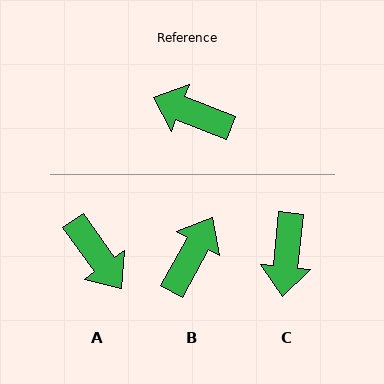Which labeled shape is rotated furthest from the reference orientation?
A, about 147 degrees away.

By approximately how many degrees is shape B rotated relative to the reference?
Approximately 97 degrees clockwise.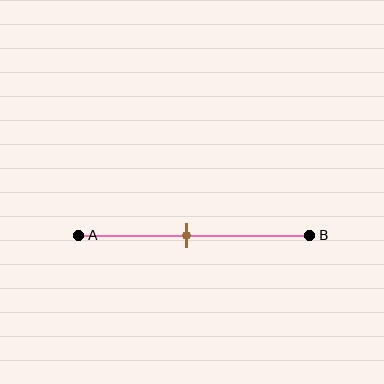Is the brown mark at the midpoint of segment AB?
No, the mark is at about 45% from A, not at the 50% midpoint.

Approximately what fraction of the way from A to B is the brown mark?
The brown mark is approximately 45% of the way from A to B.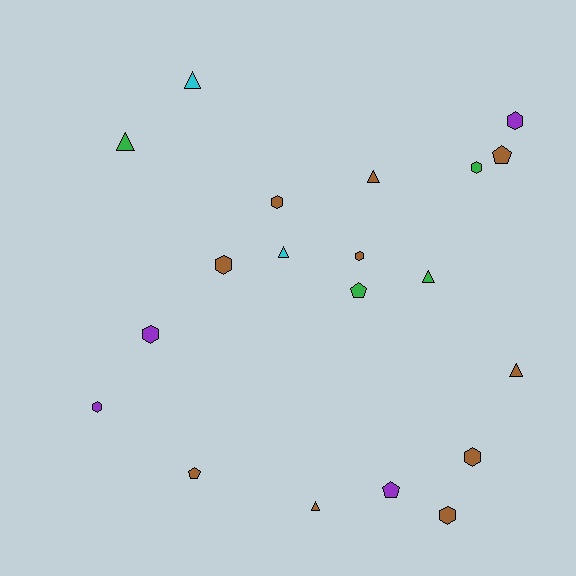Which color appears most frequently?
Brown, with 10 objects.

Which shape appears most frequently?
Hexagon, with 9 objects.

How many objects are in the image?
There are 20 objects.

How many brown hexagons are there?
There are 5 brown hexagons.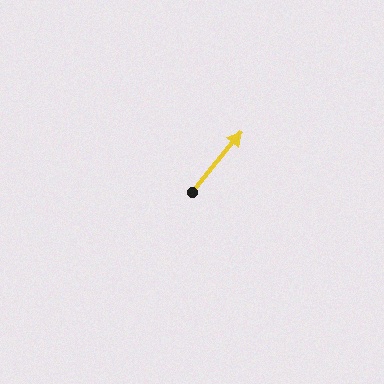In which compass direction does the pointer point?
Northeast.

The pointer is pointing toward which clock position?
Roughly 1 o'clock.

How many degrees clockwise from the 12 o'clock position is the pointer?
Approximately 39 degrees.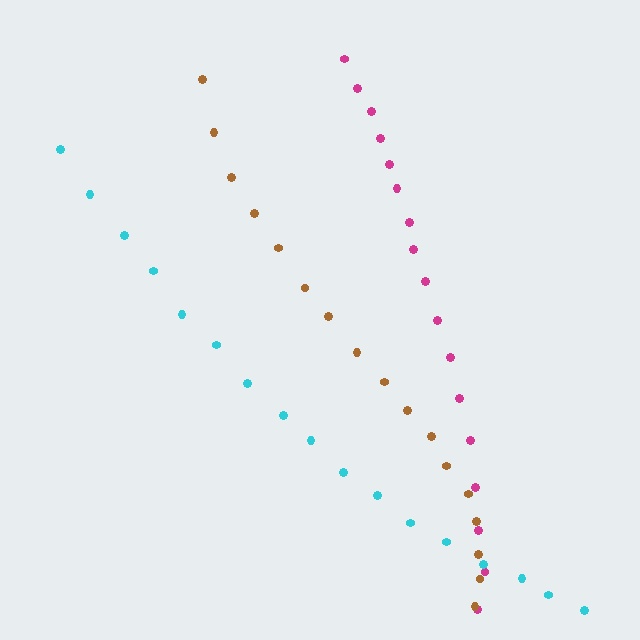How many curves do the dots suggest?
There are 3 distinct paths.